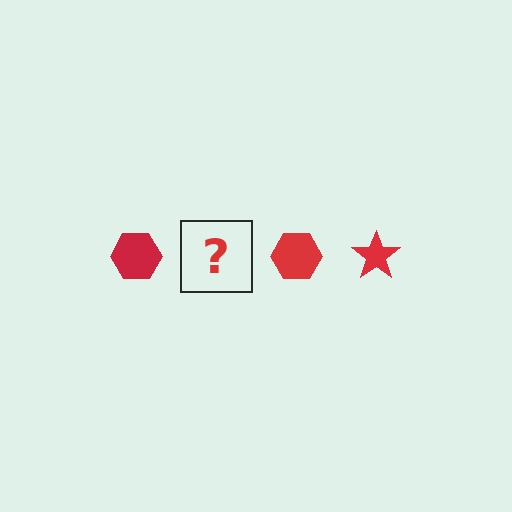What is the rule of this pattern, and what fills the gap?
The rule is that the pattern cycles through hexagon, star shapes in red. The gap should be filled with a red star.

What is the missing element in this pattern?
The missing element is a red star.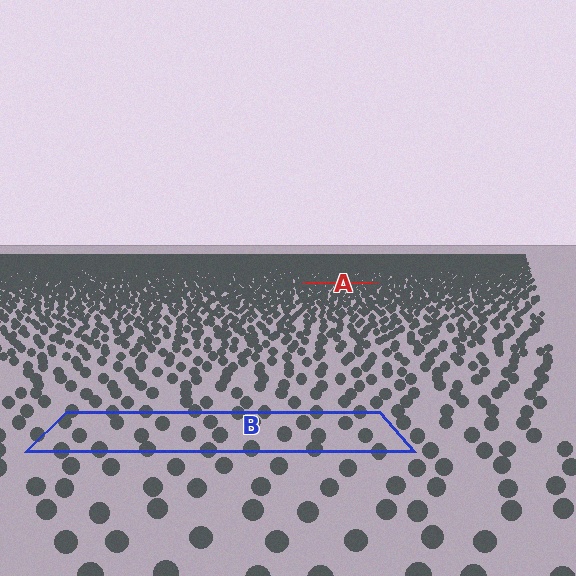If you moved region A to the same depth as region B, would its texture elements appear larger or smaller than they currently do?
They would appear larger. At a closer depth, the same texture elements are projected at a bigger on-screen size.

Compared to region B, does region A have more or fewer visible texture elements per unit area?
Region A has more texture elements per unit area — they are packed more densely because it is farther away.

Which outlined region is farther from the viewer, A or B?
Region A is farther from the viewer — the texture elements inside it appear smaller and more densely packed.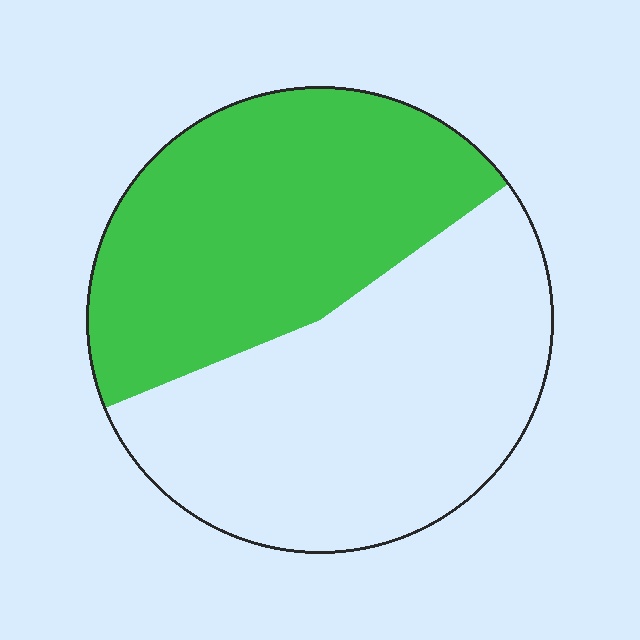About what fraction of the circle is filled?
About one half (1/2).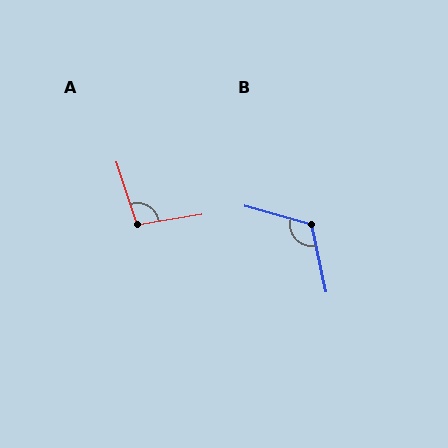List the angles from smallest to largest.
A (99°), B (118°).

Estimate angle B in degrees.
Approximately 118 degrees.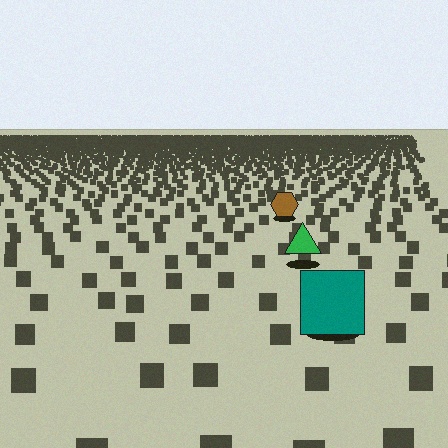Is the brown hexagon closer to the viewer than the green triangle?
No. The green triangle is closer — you can tell from the texture gradient: the ground texture is coarser near it.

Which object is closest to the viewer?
The teal square is closest. The texture marks near it are larger and more spread out.